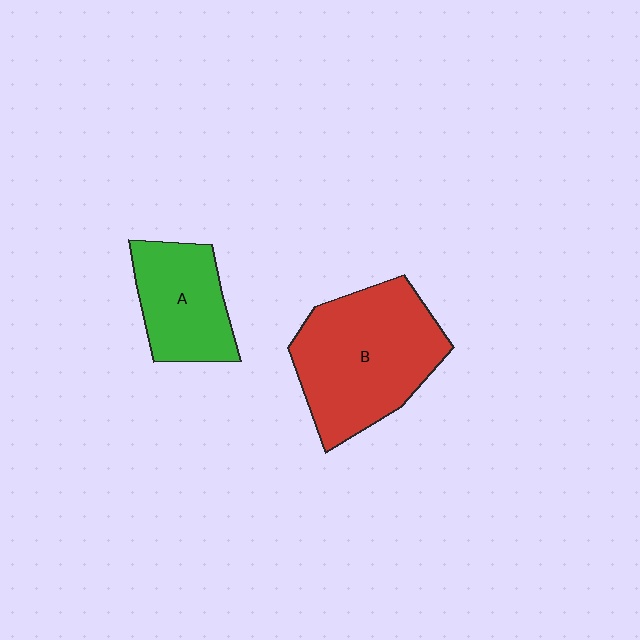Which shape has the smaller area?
Shape A (green).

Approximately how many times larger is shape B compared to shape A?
Approximately 1.7 times.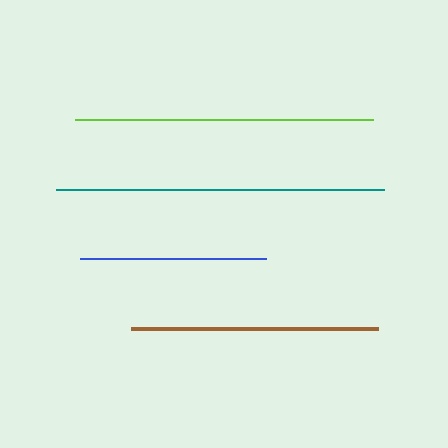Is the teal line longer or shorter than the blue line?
The teal line is longer than the blue line.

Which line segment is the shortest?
The blue line is the shortest at approximately 186 pixels.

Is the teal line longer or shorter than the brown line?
The teal line is longer than the brown line.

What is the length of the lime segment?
The lime segment is approximately 298 pixels long.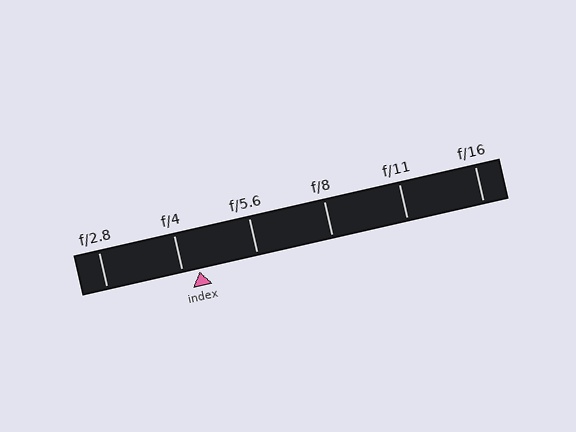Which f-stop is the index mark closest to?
The index mark is closest to f/4.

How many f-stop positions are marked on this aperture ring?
There are 6 f-stop positions marked.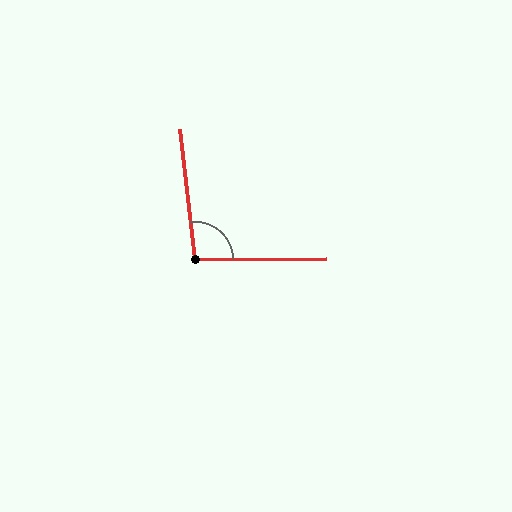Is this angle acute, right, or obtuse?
It is obtuse.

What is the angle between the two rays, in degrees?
Approximately 96 degrees.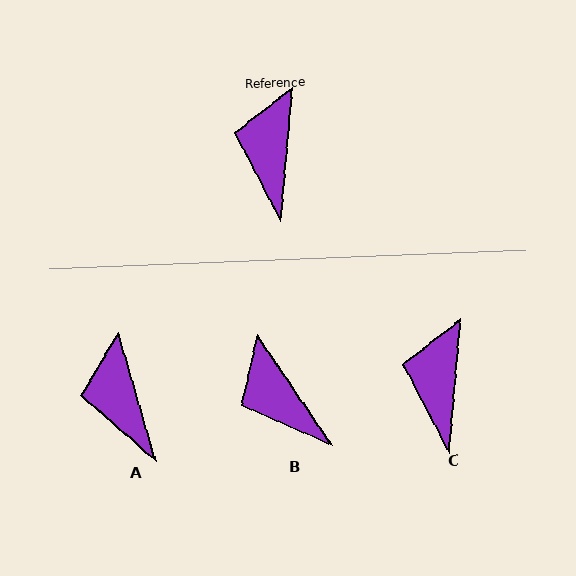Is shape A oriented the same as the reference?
No, it is off by about 21 degrees.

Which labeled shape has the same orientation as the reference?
C.